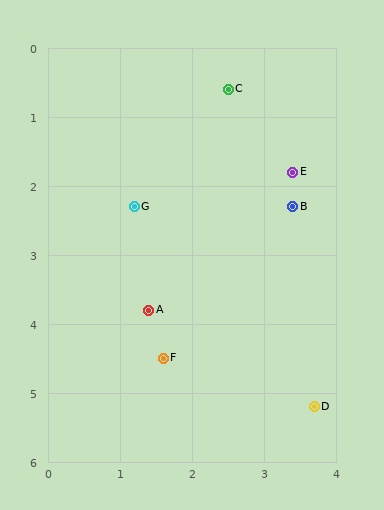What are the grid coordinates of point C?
Point C is at approximately (2.5, 0.6).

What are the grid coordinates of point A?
Point A is at approximately (1.4, 3.8).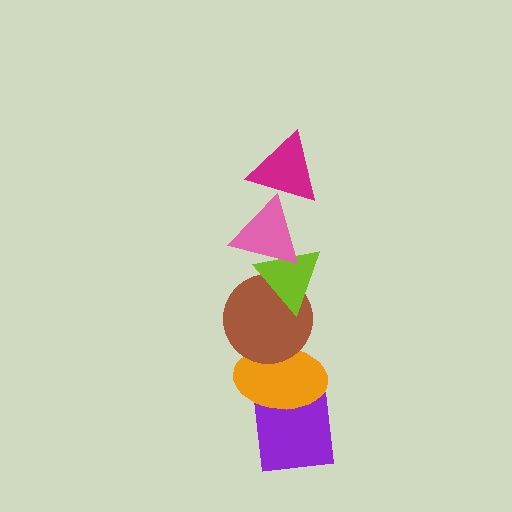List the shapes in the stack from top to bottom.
From top to bottom: the magenta triangle, the pink triangle, the lime triangle, the brown circle, the orange ellipse, the purple square.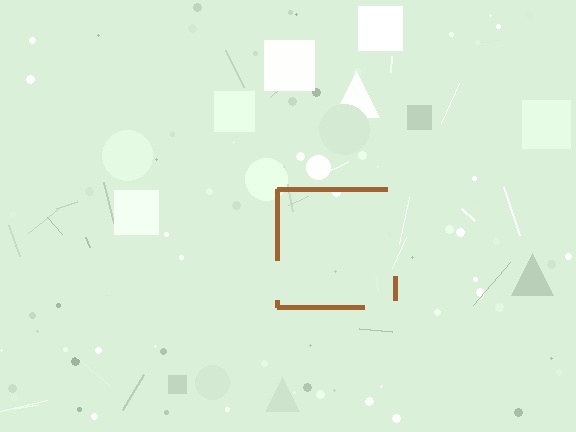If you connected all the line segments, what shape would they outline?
They would outline a square.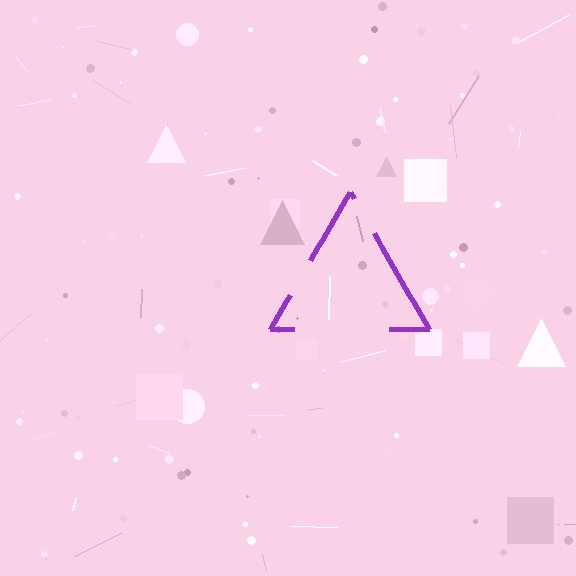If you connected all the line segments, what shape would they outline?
They would outline a triangle.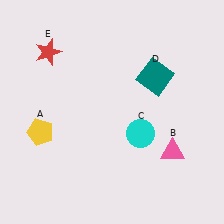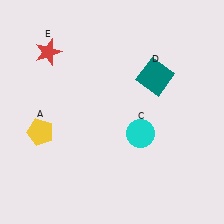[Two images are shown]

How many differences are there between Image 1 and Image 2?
There is 1 difference between the two images.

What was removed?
The pink triangle (B) was removed in Image 2.